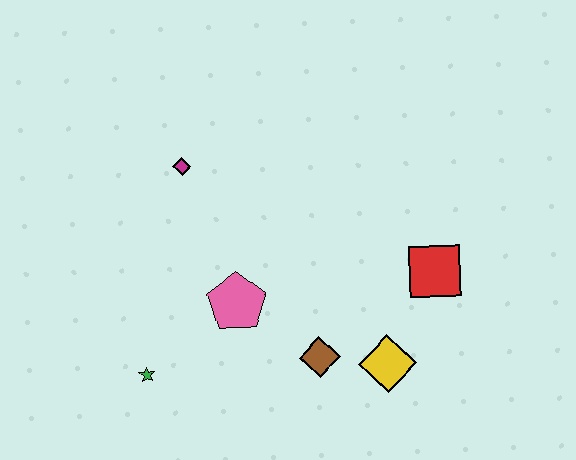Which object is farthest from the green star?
The red square is farthest from the green star.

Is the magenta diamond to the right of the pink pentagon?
No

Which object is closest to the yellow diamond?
The brown diamond is closest to the yellow diamond.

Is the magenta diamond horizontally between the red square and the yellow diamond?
No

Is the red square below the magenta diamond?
Yes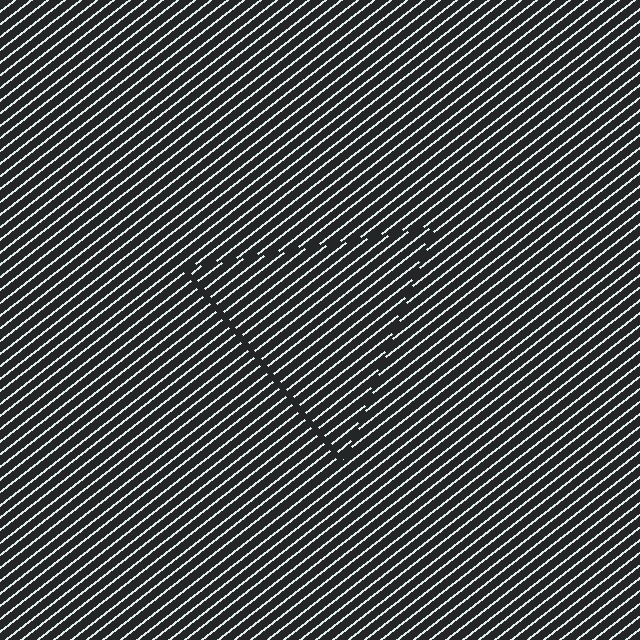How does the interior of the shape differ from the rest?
The interior of the shape contains the same grating, shifted by half a period — the contour is defined by the phase discontinuity where line-ends from the inner and outer gratings abut.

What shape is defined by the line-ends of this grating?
An illusory triangle. The interior of the shape contains the same grating, shifted by half a period — the contour is defined by the phase discontinuity where line-ends from the inner and outer gratings abut.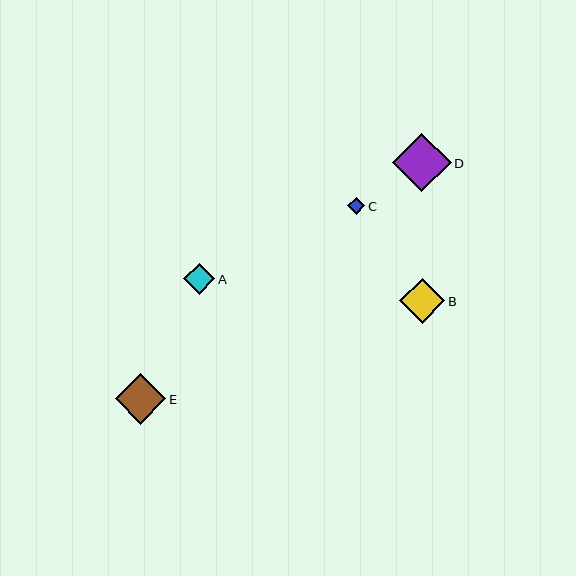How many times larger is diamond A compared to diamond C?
Diamond A is approximately 1.8 times the size of diamond C.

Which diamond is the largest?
Diamond D is the largest with a size of approximately 58 pixels.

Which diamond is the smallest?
Diamond C is the smallest with a size of approximately 17 pixels.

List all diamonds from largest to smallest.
From largest to smallest: D, E, B, A, C.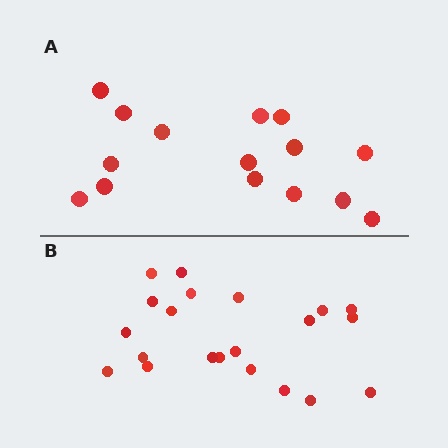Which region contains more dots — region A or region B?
Region B (the bottom region) has more dots.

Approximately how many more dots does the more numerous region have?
Region B has about 6 more dots than region A.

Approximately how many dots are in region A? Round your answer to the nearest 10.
About 20 dots. (The exact count is 15, which rounds to 20.)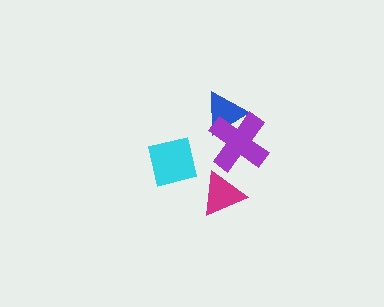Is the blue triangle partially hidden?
Yes, it is partially covered by another shape.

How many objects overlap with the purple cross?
1 object overlaps with the purple cross.